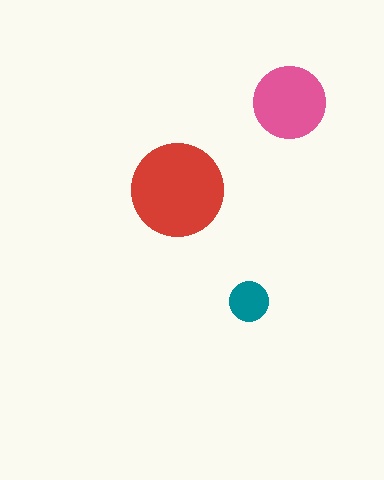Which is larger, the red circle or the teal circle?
The red one.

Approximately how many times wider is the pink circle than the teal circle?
About 2 times wider.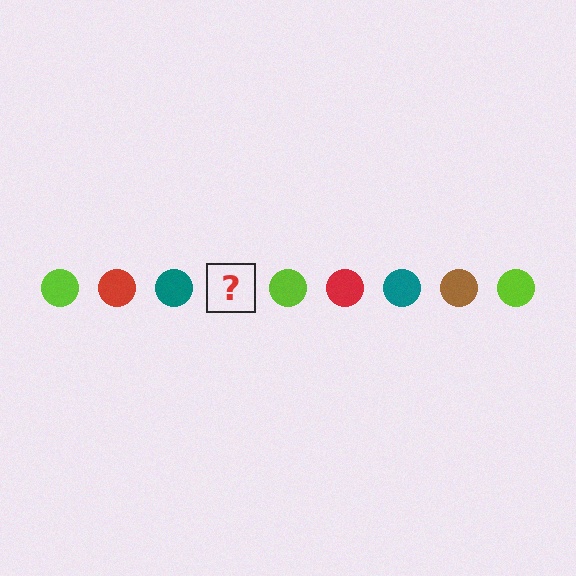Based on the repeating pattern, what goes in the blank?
The blank should be a brown circle.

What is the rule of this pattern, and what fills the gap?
The rule is that the pattern cycles through lime, red, teal, brown circles. The gap should be filled with a brown circle.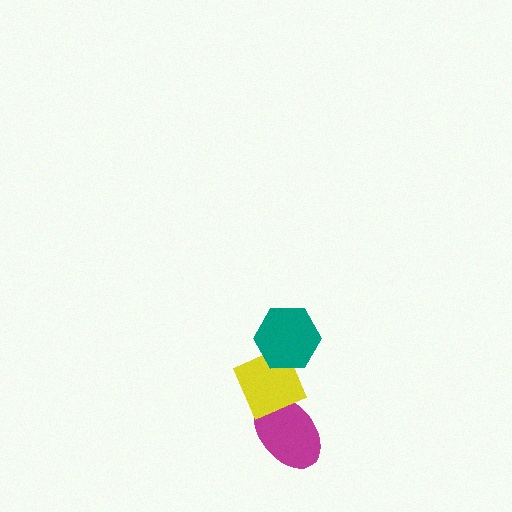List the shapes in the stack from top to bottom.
From top to bottom: the teal hexagon, the yellow diamond, the magenta ellipse.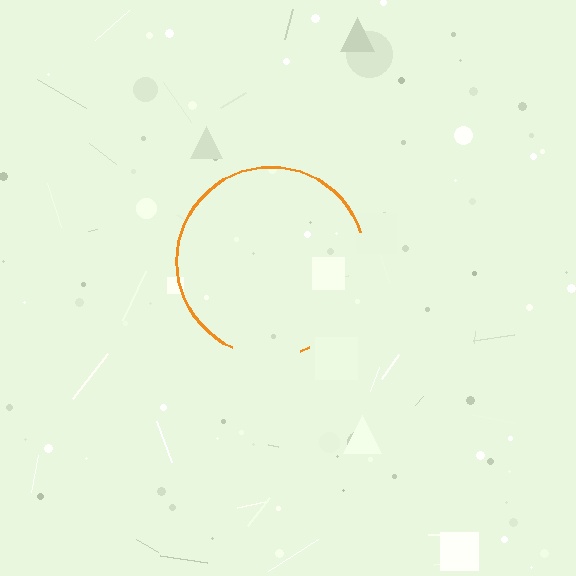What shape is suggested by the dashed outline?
The dashed outline suggests a circle.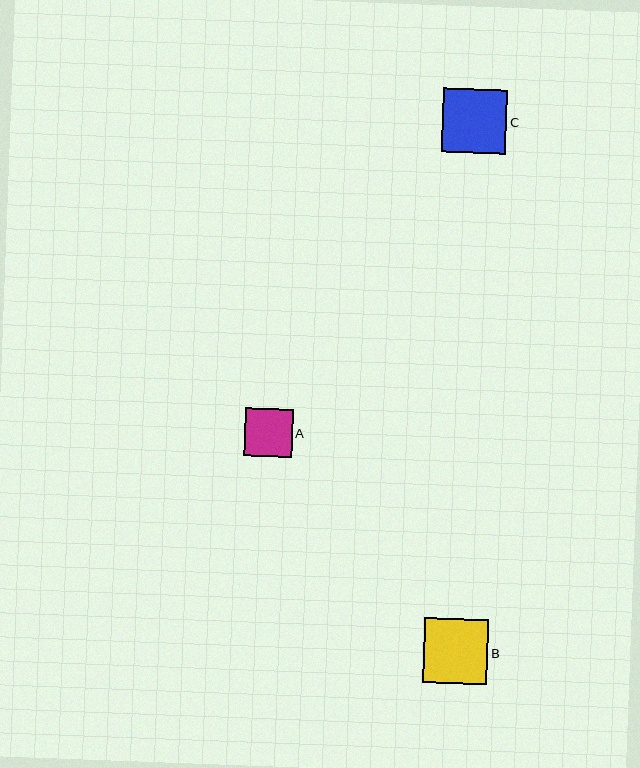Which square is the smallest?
Square A is the smallest with a size of approximately 48 pixels.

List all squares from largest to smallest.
From largest to smallest: B, C, A.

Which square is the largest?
Square B is the largest with a size of approximately 65 pixels.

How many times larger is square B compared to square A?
Square B is approximately 1.4 times the size of square A.